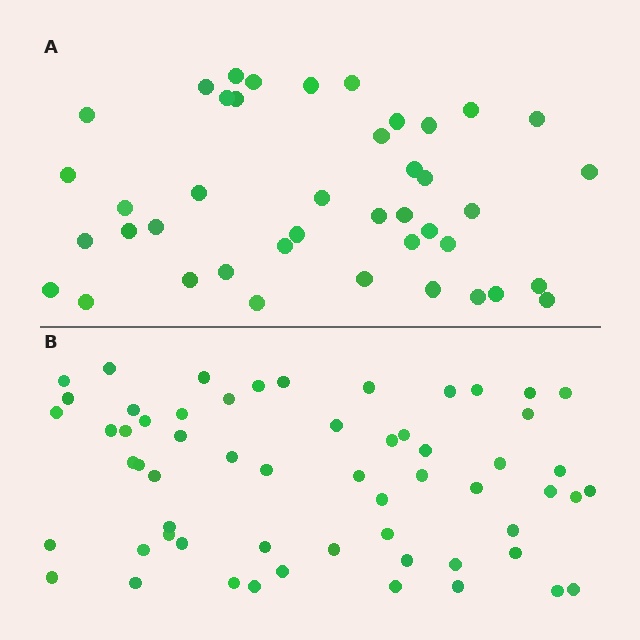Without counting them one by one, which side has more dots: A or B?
Region B (the bottom region) has more dots.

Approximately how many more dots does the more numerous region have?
Region B has approximately 15 more dots than region A.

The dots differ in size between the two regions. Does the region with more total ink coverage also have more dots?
No. Region A has more total ink coverage because its dots are larger, but region B actually contains more individual dots. Total area can be misleading — the number of items is what matters here.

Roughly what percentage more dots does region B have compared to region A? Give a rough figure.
About 40% more.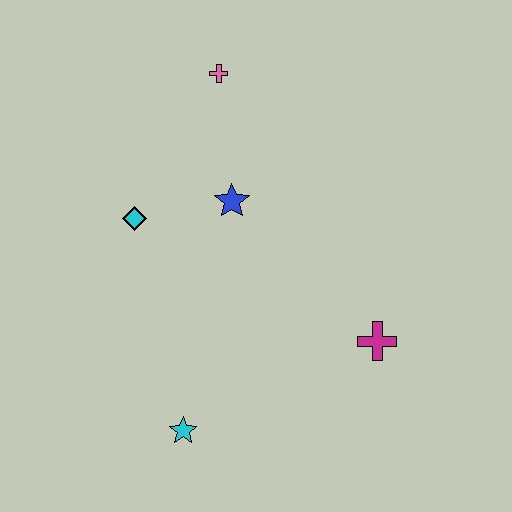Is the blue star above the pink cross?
No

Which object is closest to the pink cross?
The blue star is closest to the pink cross.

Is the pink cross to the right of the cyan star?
Yes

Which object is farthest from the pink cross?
The cyan star is farthest from the pink cross.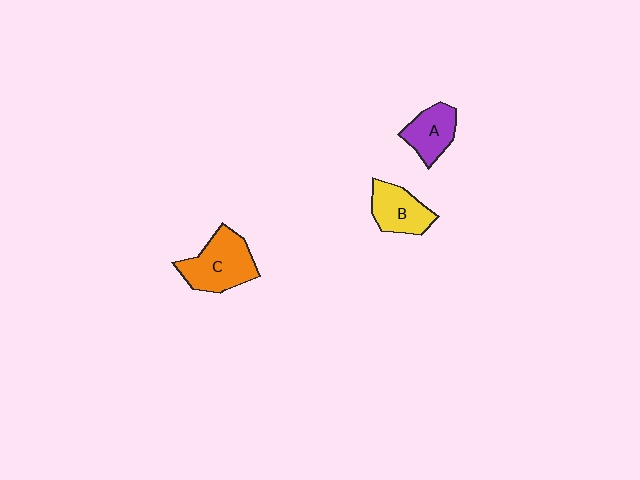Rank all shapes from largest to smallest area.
From largest to smallest: C (orange), B (yellow), A (purple).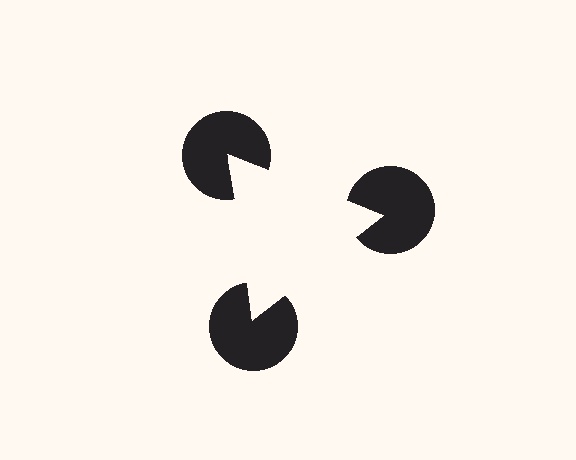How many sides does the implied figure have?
3 sides.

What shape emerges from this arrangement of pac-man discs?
An illusory triangle — its edges are inferred from the aligned wedge cuts in the pac-man discs, not physically drawn.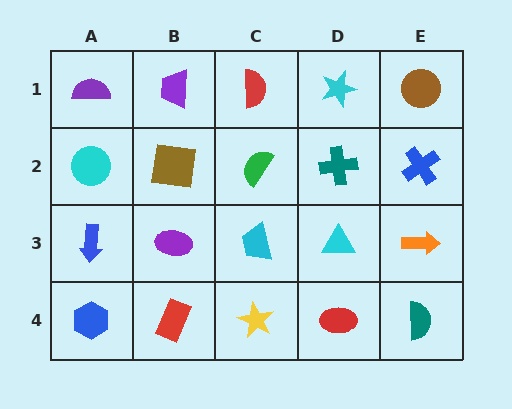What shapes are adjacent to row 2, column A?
A purple semicircle (row 1, column A), a blue arrow (row 3, column A), a brown square (row 2, column B).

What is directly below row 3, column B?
A red rectangle.